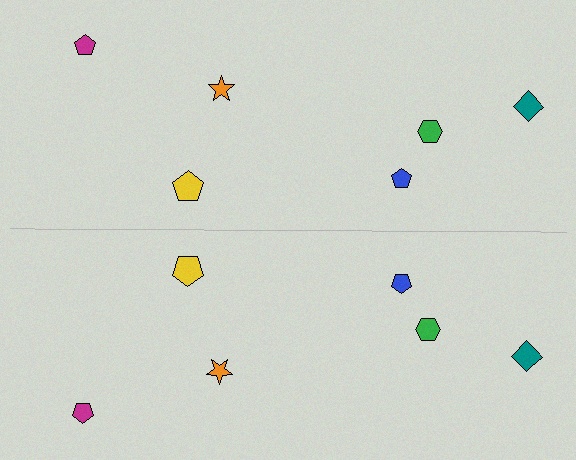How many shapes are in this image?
There are 12 shapes in this image.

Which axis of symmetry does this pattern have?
The pattern has a horizontal axis of symmetry running through the center of the image.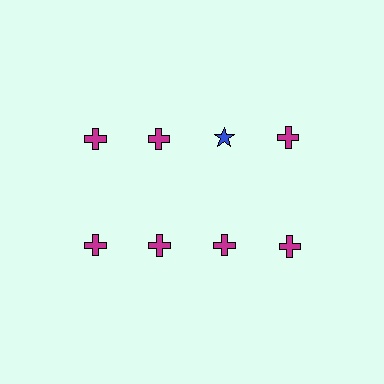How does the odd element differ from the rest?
It differs in both color (blue instead of magenta) and shape (star instead of cross).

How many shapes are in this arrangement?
There are 8 shapes arranged in a grid pattern.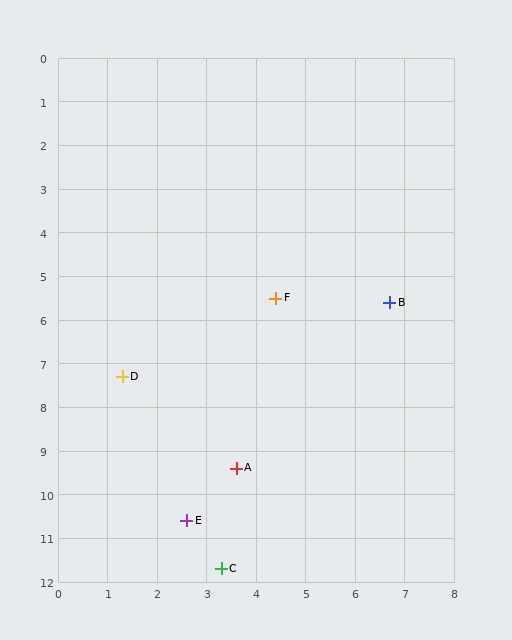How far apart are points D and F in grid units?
Points D and F are about 3.6 grid units apart.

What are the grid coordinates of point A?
Point A is at approximately (3.6, 9.4).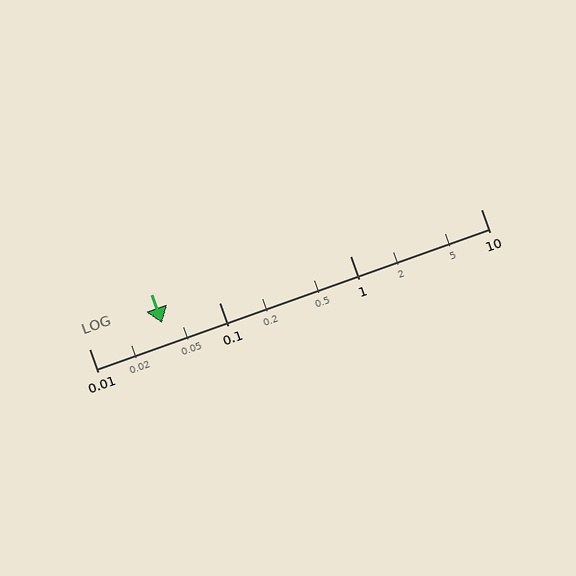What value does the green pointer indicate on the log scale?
The pointer indicates approximately 0.036.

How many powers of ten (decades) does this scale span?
The scale spans 3 decades, from 0.01 to 10.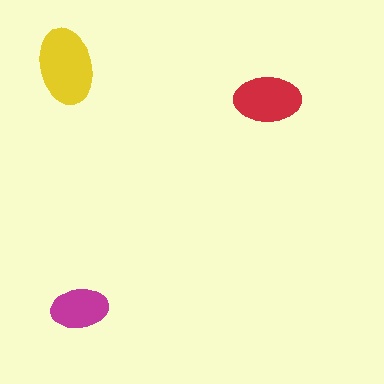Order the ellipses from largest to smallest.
the yellow one, the red one, the magenta one.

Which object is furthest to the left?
The yellow ellipse is leftmost.